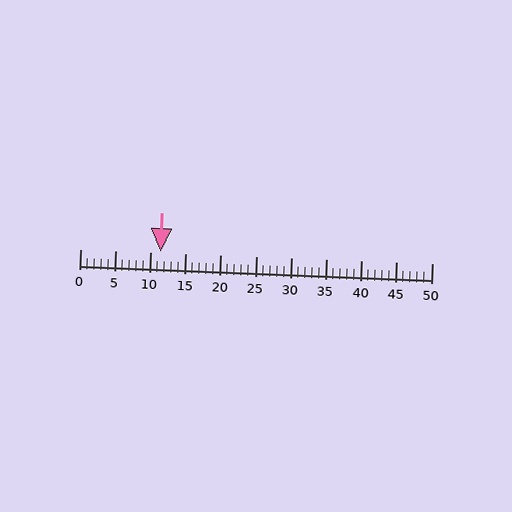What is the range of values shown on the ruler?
The ruler shows values from 0 to 50.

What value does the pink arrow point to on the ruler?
The pink arrow points to approximately 11.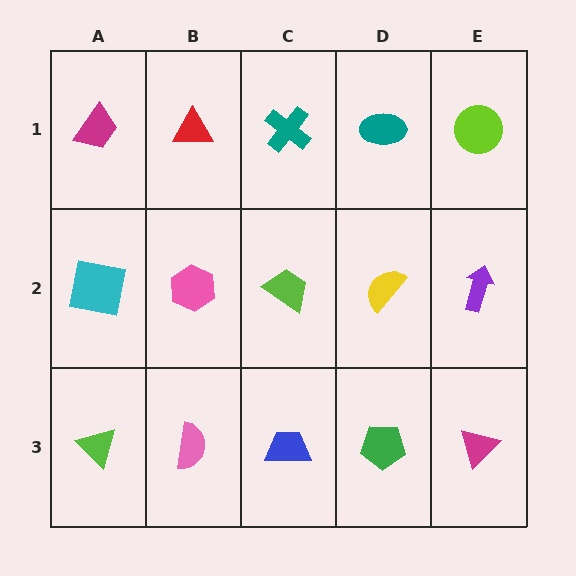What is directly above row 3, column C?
A lime trapezoid.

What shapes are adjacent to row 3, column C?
A lime trapezoid (row 2, column C), a pink semicircle (row 3, column B), a green pentagon (row 3, column D).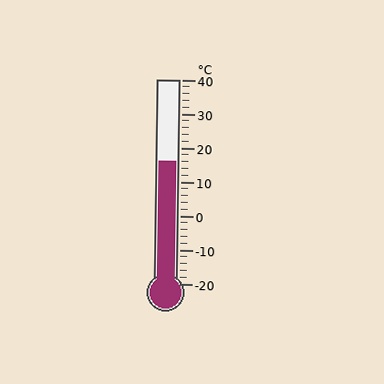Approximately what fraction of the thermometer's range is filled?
The thermometer is filled to approximately 60% of its range.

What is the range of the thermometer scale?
The thermometer scale ranges from -20°C to 40°C.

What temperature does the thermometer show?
The thermometer shows approximately 16°C.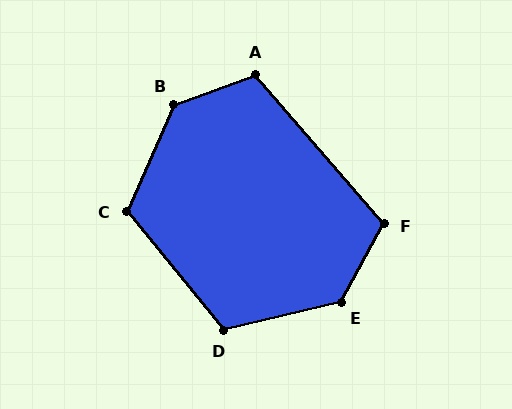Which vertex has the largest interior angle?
B, at approximately 134 degrees.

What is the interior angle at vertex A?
Approximately 111 degrees (obtuse).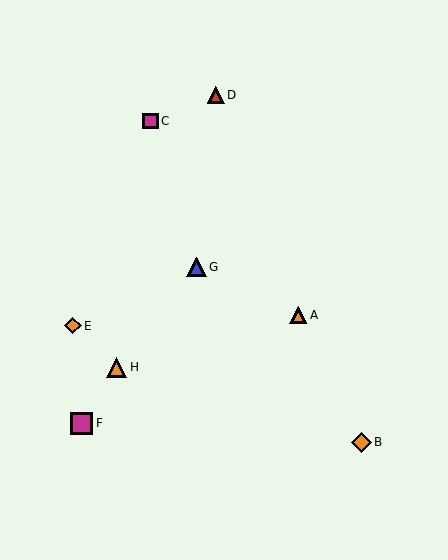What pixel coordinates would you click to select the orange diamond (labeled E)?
Click at (73, 326) to select the orange diamond E.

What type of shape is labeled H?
Shape H is an orange triangle.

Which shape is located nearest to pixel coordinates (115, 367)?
The orange triangle (labeled H) at (117, 367) is nearest to that location.